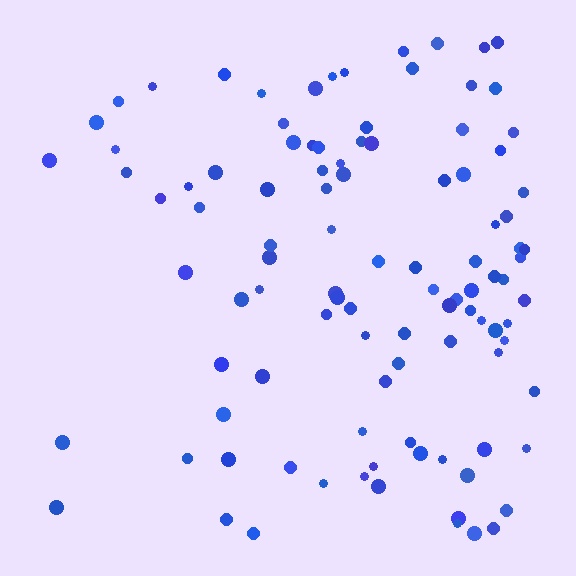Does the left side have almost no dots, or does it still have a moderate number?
Still a moderate number, just noticeably fewer than the right.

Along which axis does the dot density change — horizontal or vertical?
Horizontal.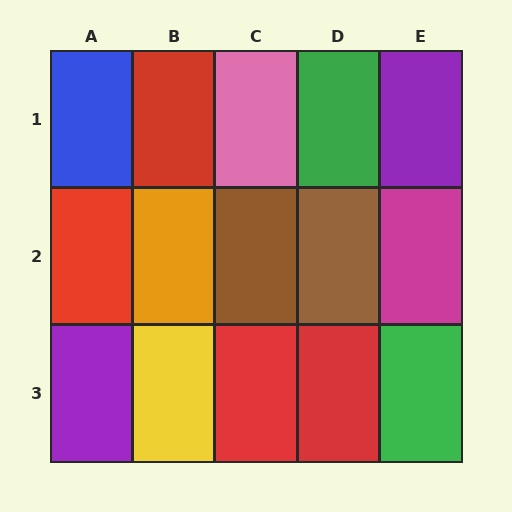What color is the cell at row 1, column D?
Green.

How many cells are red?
4 cells are red.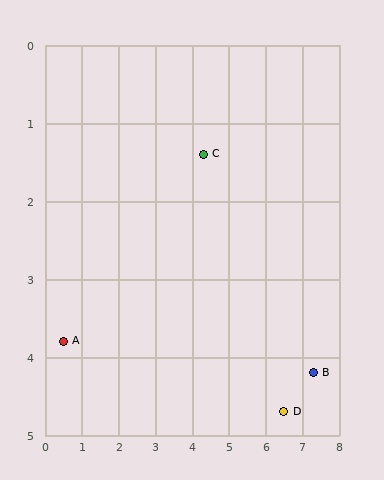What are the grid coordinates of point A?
Point A is at approximately (0.5, 3.8).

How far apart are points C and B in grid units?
Points C and B are about 4.1 grid units apart.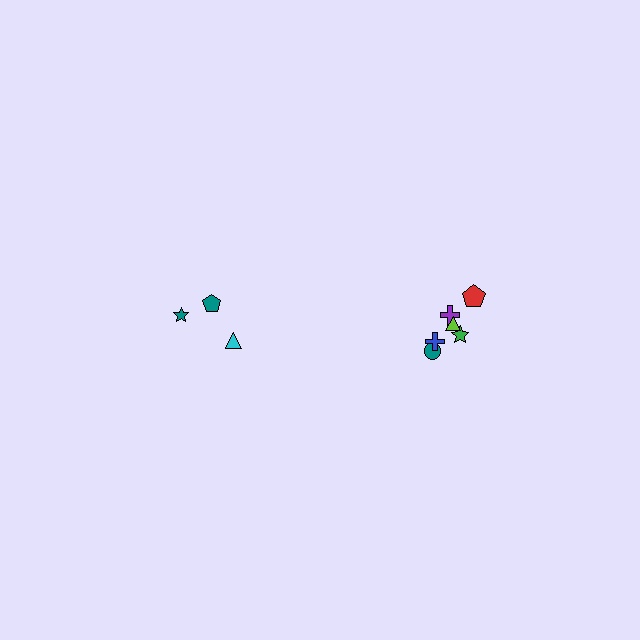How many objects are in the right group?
There are 6 objects.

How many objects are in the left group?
There are 3 objects.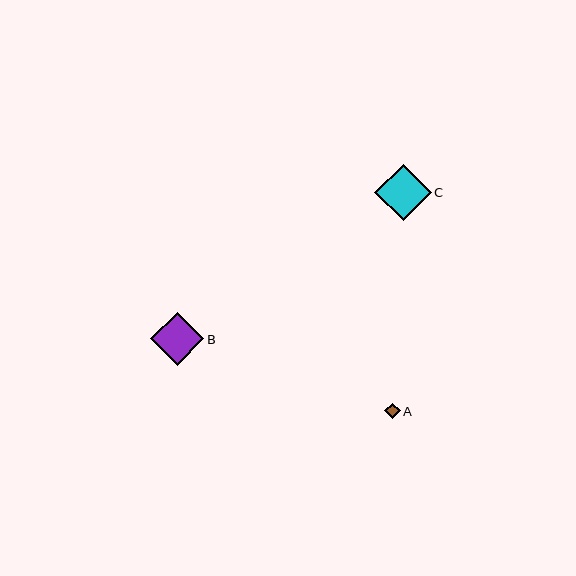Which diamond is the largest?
Diamond C is the largest with a size of approximately 56 pixels.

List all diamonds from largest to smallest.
From largest to smallest: C, B, A.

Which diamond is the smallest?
Diamond A is the smallest with a size of approximately 15 pixels.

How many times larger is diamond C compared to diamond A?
Diamond C is approximately 3.7 times the size of diamond A.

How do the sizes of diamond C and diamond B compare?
Diamond C and diamond B are approximately the same size.